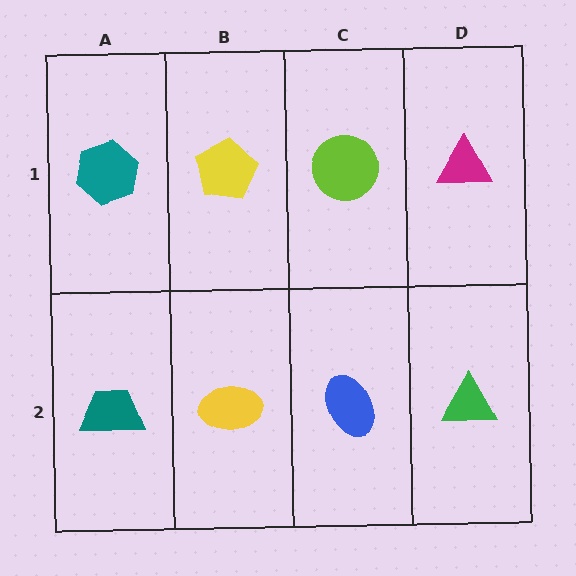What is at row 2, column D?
A green triangle.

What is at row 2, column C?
A blue ellipse.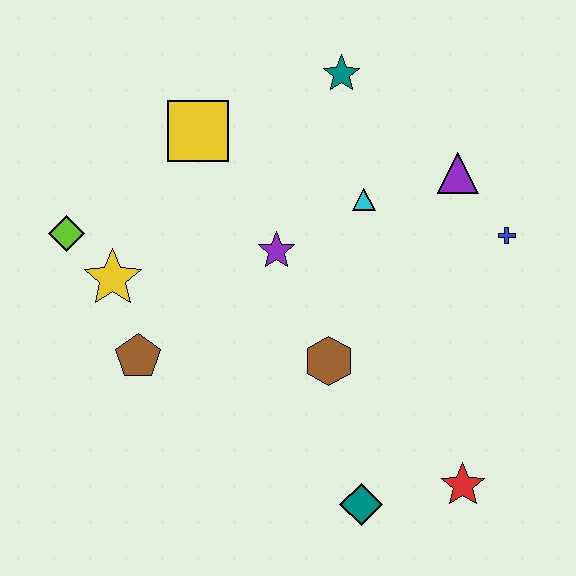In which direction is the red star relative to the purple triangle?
The red star is below the purple triangle.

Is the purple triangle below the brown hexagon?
No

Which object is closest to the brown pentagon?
The yellow star is closest to the brown pentagon.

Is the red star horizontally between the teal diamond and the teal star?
No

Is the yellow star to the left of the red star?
Yes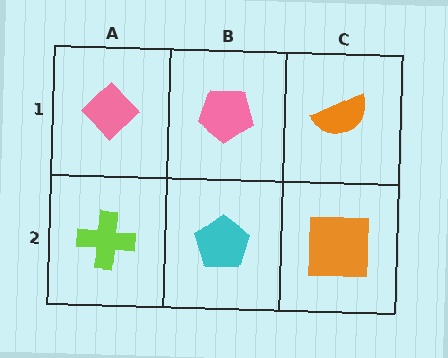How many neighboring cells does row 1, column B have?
3.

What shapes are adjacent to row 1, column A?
A lime cross (row 2, column A), a pink pentagon (row 1, column B).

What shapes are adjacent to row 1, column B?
A cyan pentagon (row 2, column B), a pink diamond (row 1, column A), an orange semicircle (row 1, column C).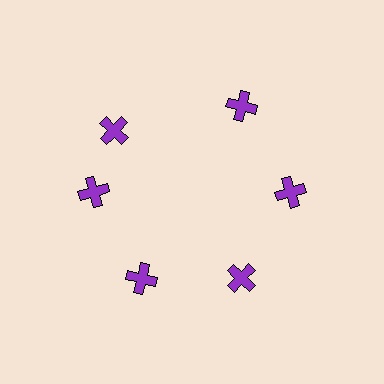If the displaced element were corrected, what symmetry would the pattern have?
It would have 6-fold rotational symmetry — the pattern would map onto itself every 60 degrees.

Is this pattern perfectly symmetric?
No. The 6 purple crosses are arranged in a ring, but one element near the 11 o'clock position is rotated out of alignment along the ring, breaking the 6-fold rotational symmetry.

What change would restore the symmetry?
The symmetry would be restored by rotating it back into even spacing with its neighbors so that all 6 crosses sit at equal angles and equal distance from the center.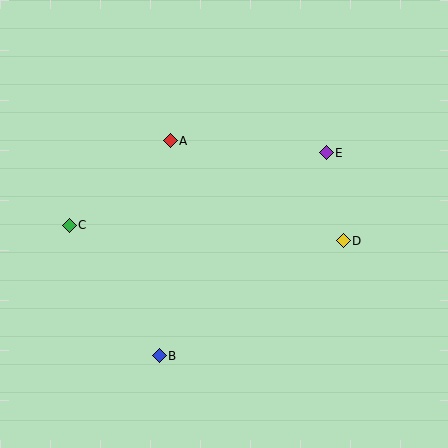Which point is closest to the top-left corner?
Point A is closest to the top-left corner.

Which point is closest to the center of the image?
Point A at (170, 141) is closest to the center.